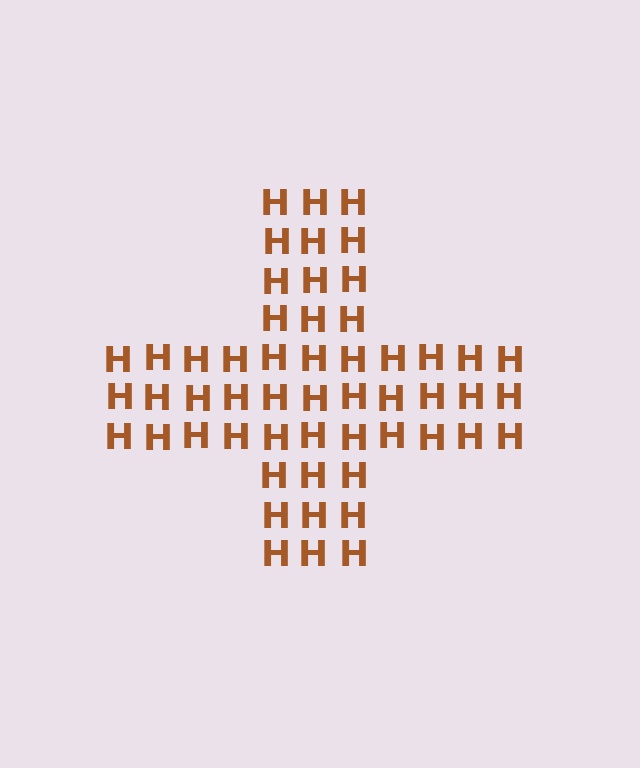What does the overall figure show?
The overall figure shows a cross.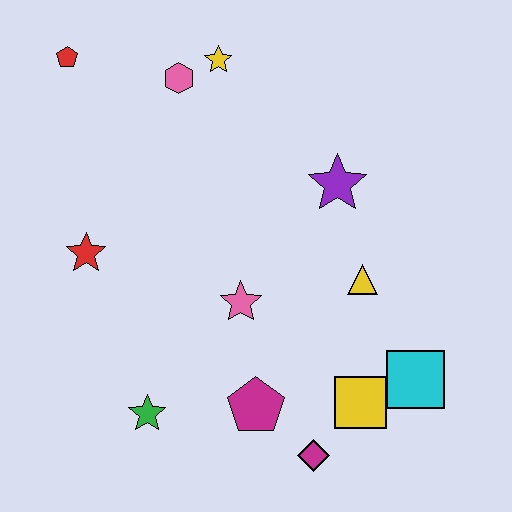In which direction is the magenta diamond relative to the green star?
The magenta diamond is to the right of the green star.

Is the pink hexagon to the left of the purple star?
Yes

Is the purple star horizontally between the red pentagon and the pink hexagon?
No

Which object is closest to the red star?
The pink star is closest to the red star.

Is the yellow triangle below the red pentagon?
Yes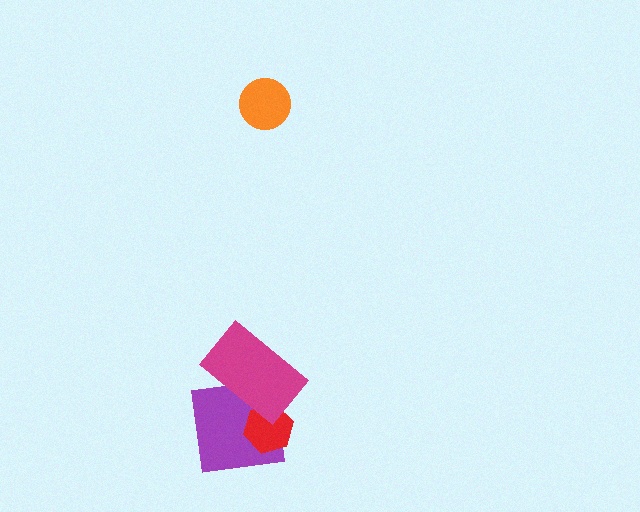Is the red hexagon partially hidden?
Yes, it is partially covered by another shape.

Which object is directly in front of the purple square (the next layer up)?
The red hexagon is directly in front of the purple square.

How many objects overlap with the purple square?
2 objects overlap with the purple square.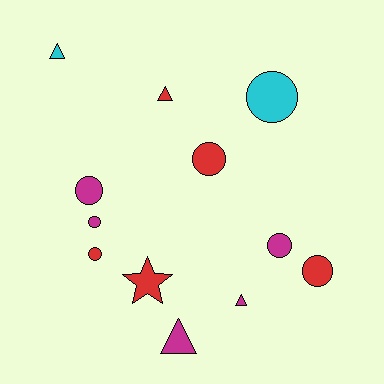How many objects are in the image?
There are 12 objects.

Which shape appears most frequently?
Circle, with 7 objects.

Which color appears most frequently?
Red, with 5 objects.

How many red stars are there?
There is 1 red star.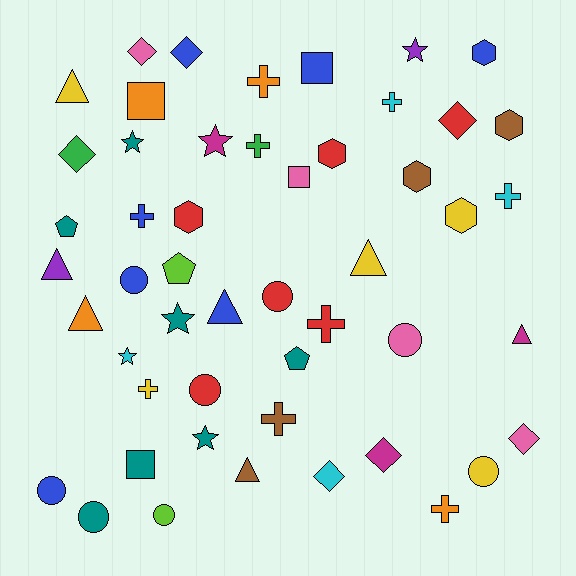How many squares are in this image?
There are 4 squares.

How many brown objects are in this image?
There are 4 brown objects.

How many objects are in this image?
There are 50 objects.